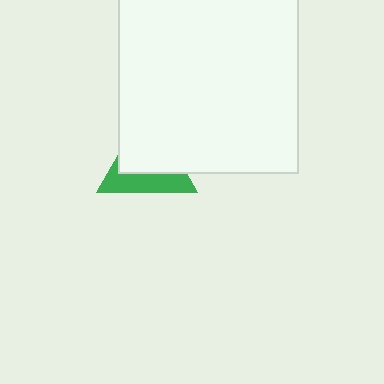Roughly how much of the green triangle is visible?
A small part of it is visible (roughly 42%).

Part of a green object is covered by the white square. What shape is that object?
It is a triangle.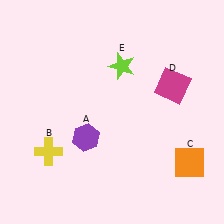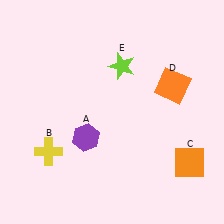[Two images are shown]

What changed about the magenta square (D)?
In Image 1, D is magenta. In Image 2, it changed to orange.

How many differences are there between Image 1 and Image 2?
There is 1 difference between the two images.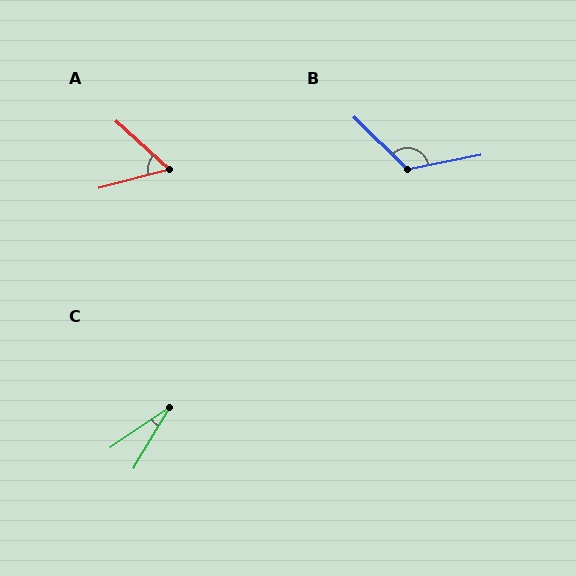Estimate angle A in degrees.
Approximately 57 degrees.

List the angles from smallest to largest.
C (25°), A (57°), B (124°).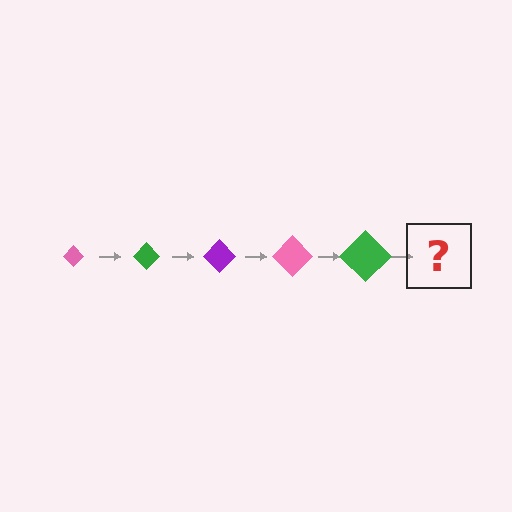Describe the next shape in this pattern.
It should be a purple diamond, larger than the previous one.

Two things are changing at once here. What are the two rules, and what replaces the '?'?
The two rules are that the diamond grows larger each step and the color cycles through pink, green, and purple. The '?' should be a purple diamond, larger than the previous one.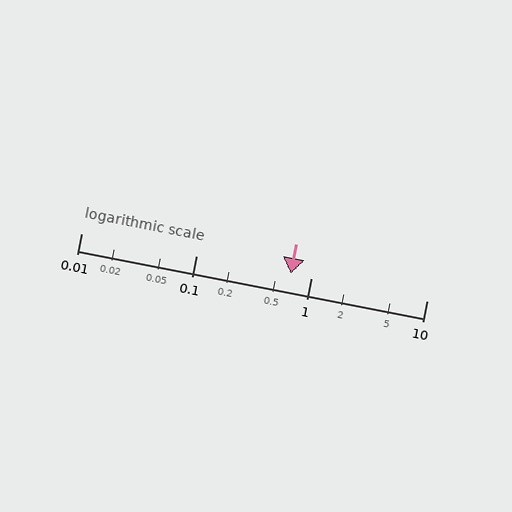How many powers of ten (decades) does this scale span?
The scale spans 3 decades, from 0.01 to 10.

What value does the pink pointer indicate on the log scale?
The pointer indicates approximately 0.66.